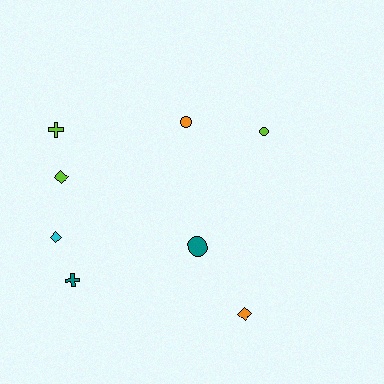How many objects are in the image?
There are 8 objects.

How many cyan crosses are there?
There are no cyan crosses.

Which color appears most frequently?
Lime, with 3 objects.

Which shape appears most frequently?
Circle, with 3 objects.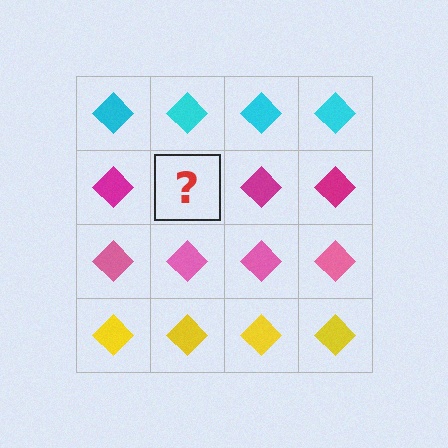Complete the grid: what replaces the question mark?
The question mark should be replaced with a magenta diamond.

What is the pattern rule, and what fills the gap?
The rule is that each row has a consistent color. The gap should be filled with a magenta diamond.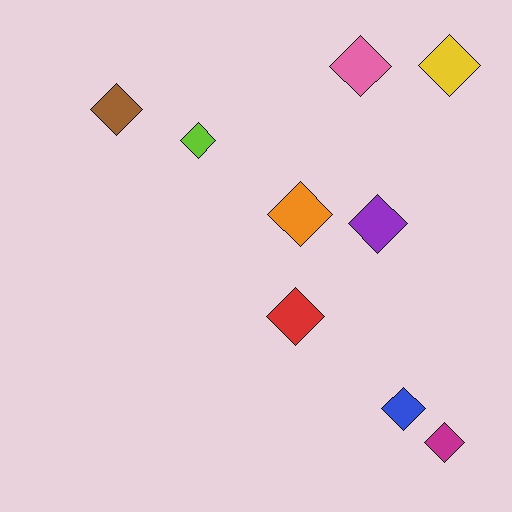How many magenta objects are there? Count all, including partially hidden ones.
There is 1 magenta object.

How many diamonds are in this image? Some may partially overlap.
There are 9 diamonds.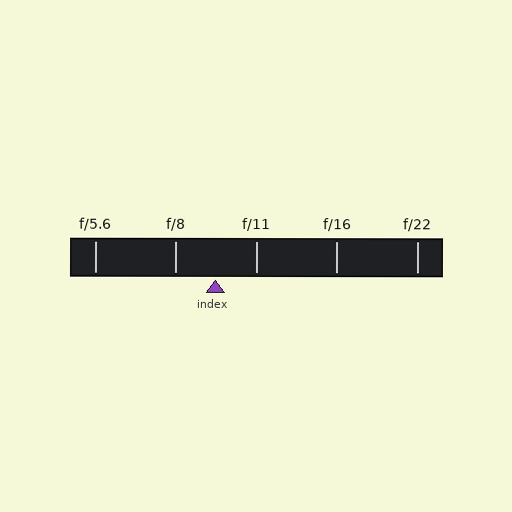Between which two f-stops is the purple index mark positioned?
The index mark is between f/8 and f/11.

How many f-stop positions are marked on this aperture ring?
There are 5 f-stop positions marked.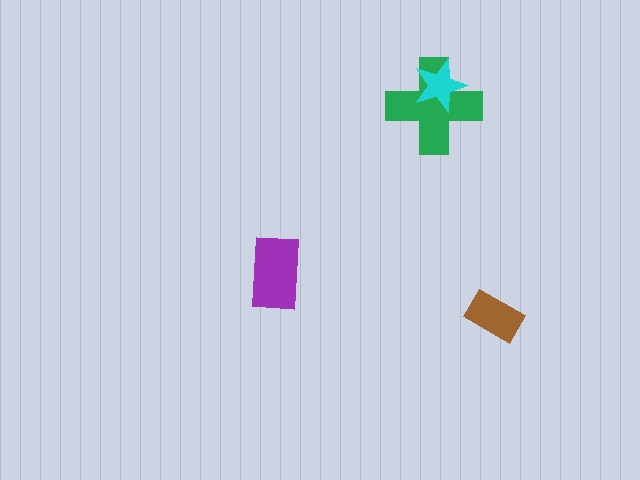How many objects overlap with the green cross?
1 object overlaps with the green cross.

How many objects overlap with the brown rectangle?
0 objects overlap with the brown rectangle.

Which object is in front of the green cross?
The cyan star is in front of the green cross.